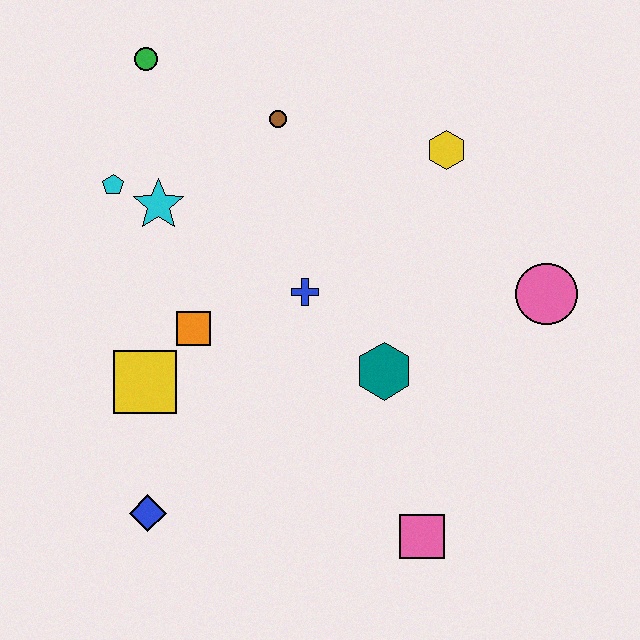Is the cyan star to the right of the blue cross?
No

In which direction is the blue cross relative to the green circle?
The blue cross is below the green circle.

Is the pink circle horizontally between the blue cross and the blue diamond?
No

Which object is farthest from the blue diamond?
The yellow hexagon is farthest from the blue diamond.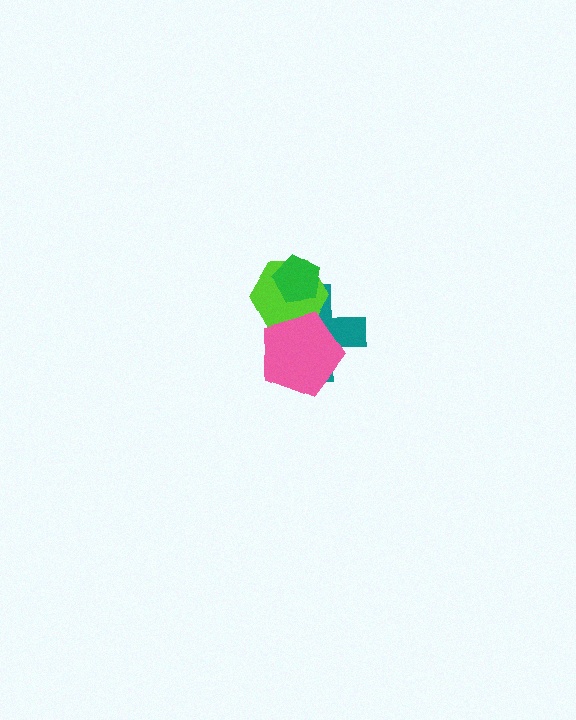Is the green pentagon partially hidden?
No, no other shape covers it.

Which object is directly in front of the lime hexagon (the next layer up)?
The green pentagon is directly in front of the lime hexagon.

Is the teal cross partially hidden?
Yes, it is partially covered by another shape.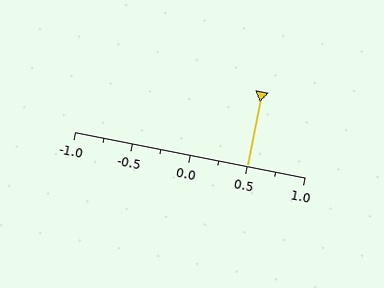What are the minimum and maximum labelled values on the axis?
The axis runs from -1.0 to 1.0.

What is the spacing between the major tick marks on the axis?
The major ticks are spaced 0.5 apart.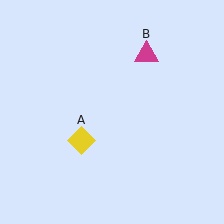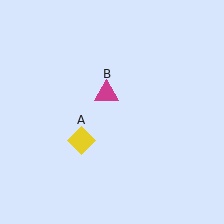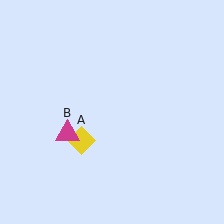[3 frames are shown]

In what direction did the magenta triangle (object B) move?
The magenta triangle (object B) moved down and to the left.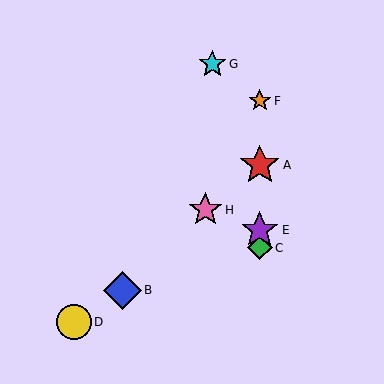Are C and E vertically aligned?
Yes, both are at x≈260.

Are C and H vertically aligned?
No, C is at x≈260 and H is at x≈205.